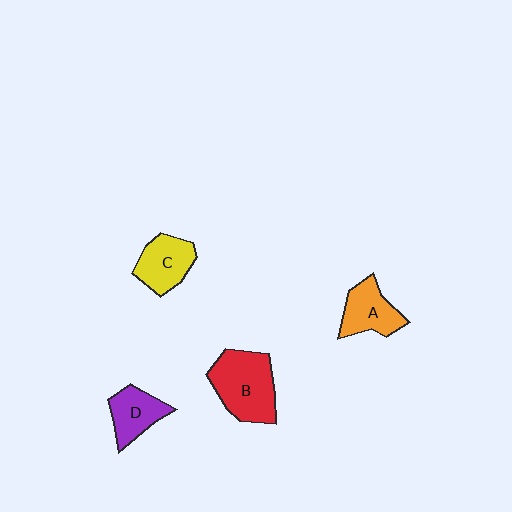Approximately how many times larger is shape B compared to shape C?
Approximately 1.5 times.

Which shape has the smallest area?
Shape D (purple).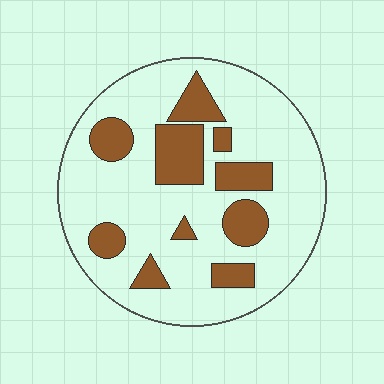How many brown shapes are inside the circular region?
10.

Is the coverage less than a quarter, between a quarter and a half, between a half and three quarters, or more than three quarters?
Less than a quarter.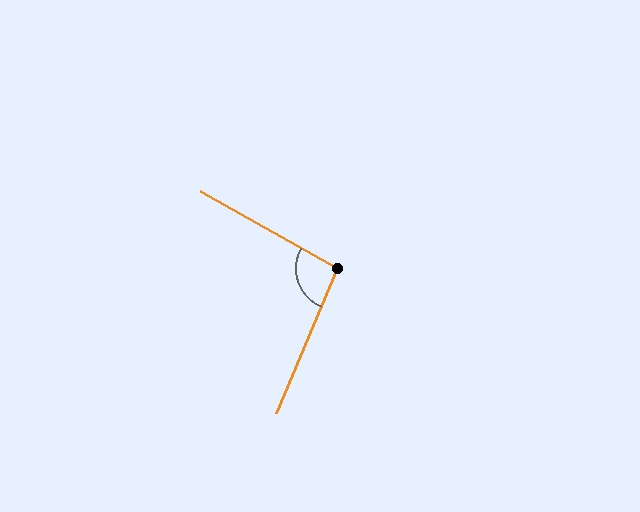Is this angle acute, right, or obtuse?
It is obtuse.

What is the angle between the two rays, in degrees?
Approximately 96 degrees.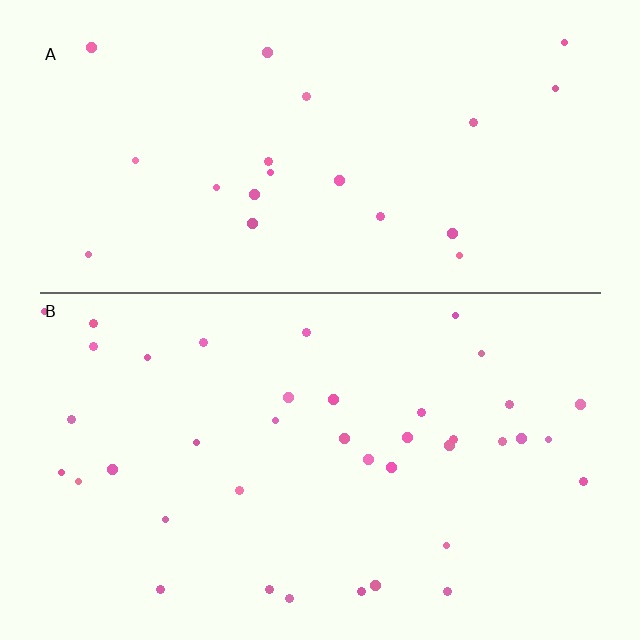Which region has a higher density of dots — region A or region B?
B (the bottom).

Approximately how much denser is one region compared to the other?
Approximately 1.8× — region B over region A.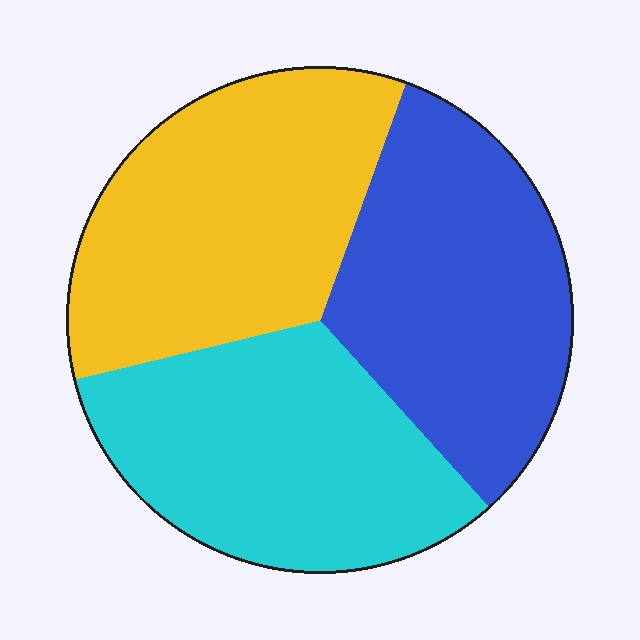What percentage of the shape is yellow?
Yellow covers 34% of the shape.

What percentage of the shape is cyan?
Cyan takes up between a quarter and a half of the shape.